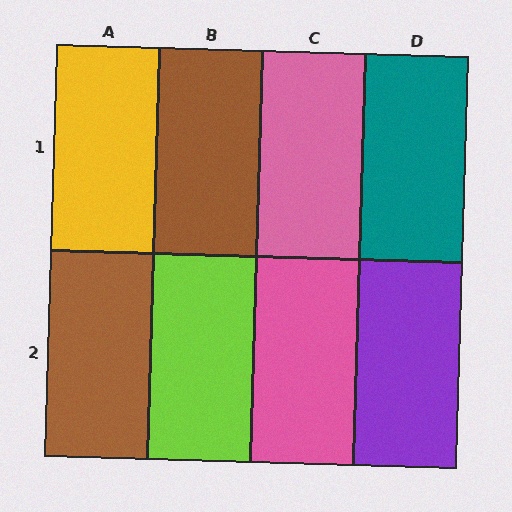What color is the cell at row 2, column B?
Lime.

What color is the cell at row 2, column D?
Purple.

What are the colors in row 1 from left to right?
Yellow, brown, pink, teal.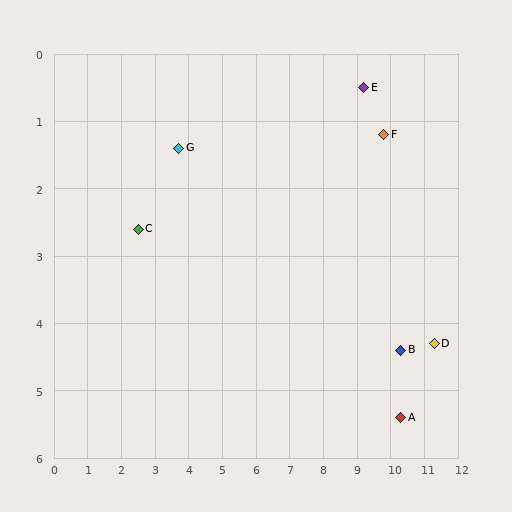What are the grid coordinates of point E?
Point E is at approximately (9.2, 0.5).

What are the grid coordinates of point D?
Point D is at approximately (11.3, 4.3).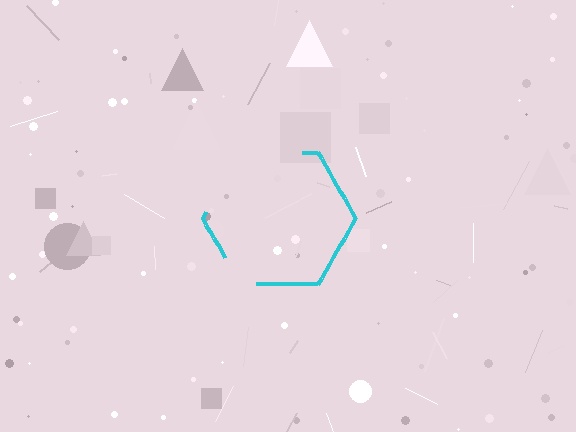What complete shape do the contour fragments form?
The contour fragments form a hexagon.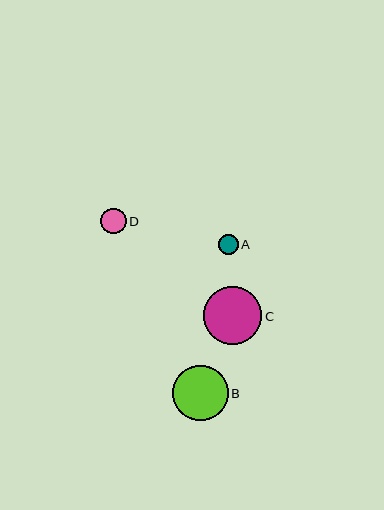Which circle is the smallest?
Circle A is the smallest with a size of approximately 20 pixels.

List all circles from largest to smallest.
From largest to smallest: C, B, D, A.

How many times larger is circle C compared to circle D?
Circle C is approximately 2.3 times the size of circle D.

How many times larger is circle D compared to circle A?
Circle D is approximately 1.3 times the size of circle A.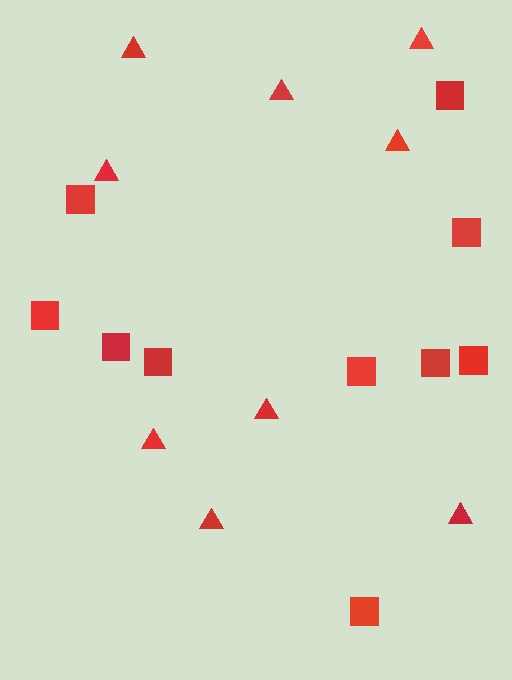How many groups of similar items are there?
There are 2 groups: one group of triangles (9) and one group of squares (10).